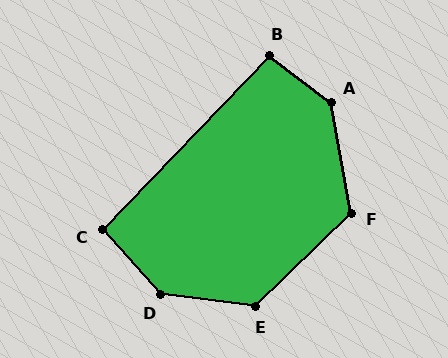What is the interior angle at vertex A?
Approximately 137 degrees (obtuse).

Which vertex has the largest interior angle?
D, at approximately 139 degrees.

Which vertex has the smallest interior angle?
C, at approximately 94 degrees.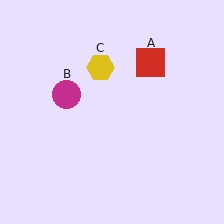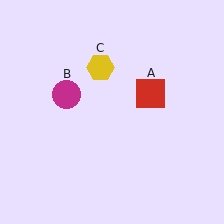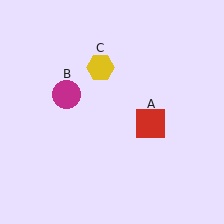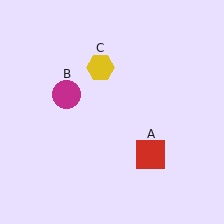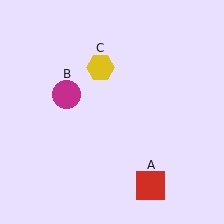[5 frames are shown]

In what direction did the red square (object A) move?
The red square (object A) moved down.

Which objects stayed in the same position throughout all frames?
Magenta circle (object B) and yellow hexagon (object C) remained stationary.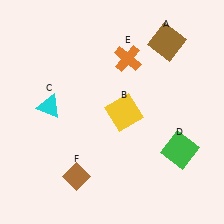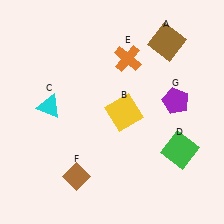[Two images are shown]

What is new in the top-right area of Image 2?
A purple pentagon (G) was added in the top-right area of Image 2.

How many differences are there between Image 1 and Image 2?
There is 1 difference between the two images.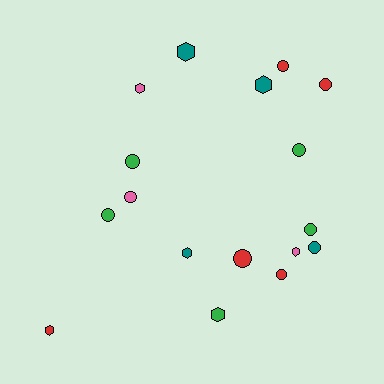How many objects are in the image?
There are 17 objects.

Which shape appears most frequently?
Circle, with 10 objects.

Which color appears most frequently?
Green, with 5 objects.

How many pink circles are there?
There is 1 pink circle.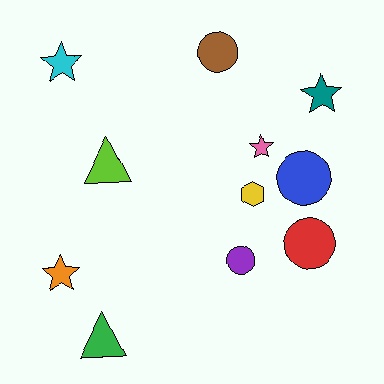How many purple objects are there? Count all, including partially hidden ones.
There is 1 purple object.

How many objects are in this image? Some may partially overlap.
There are 11 objects.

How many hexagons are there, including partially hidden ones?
There is 1 hexagon.